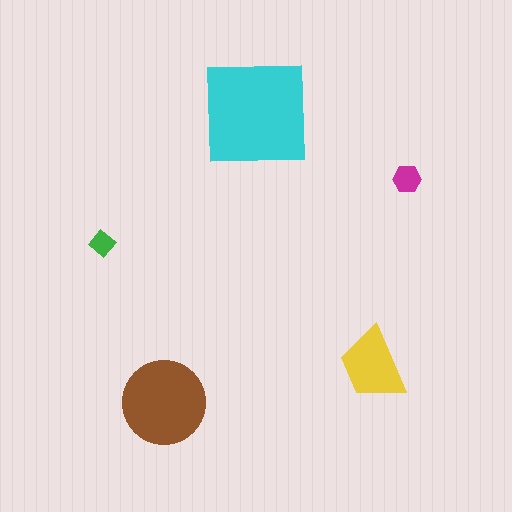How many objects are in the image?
There are 5 objects in the image.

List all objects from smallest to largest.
The green diamond, the magenta hexagon, the yellow trapezoid, the brown circle, the cyan square.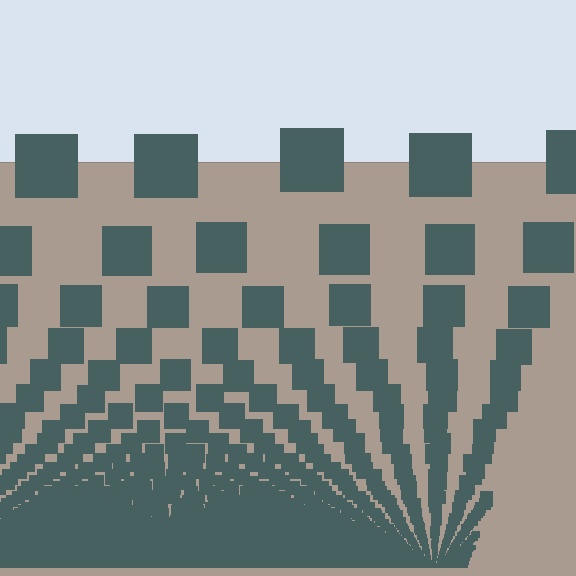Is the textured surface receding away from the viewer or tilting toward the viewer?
The surface appears to tilt toward the viewer. Texture elements get larger and sparser toward the top.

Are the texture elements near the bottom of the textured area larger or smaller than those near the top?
Smaller. The gradient is inverted — elements near the bottom are smaller and denser.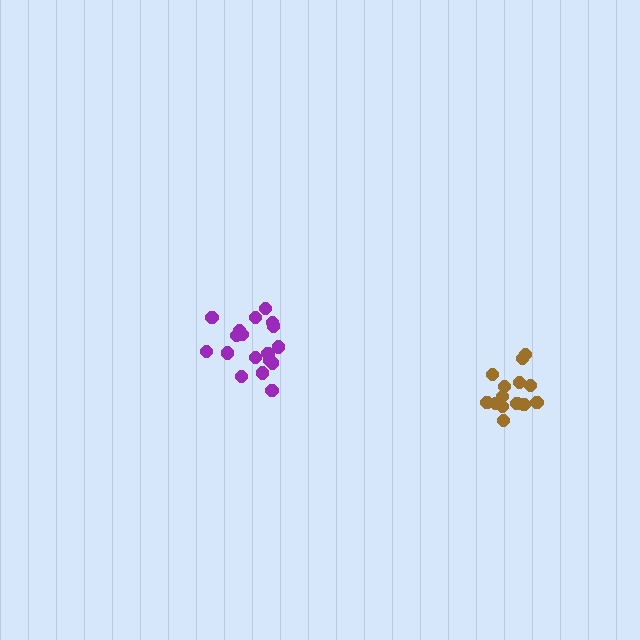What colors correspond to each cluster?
The clusters are colored: brown, purple.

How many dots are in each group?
Group 1: 14 dots, Group 2: 18 dots (32 total).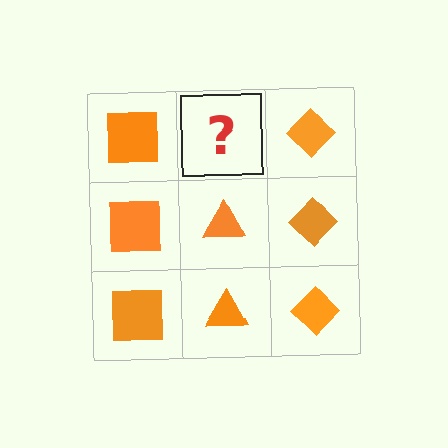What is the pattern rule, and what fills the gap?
The rule is that each column has a consistent shape. The gap should be filled with an orange triangle.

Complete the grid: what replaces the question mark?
The question mark should be replaced with an orange triangle.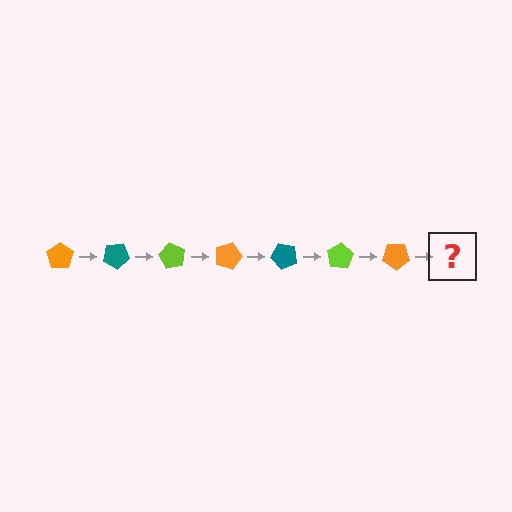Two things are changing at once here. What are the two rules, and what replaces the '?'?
The two rules are that it rotates 30 degrees each step and the color cycles through orange, teal, and lime. The '?' should be a teal pentagon, rotated 210 degrees from the start.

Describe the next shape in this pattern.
It should be a teal pentagon, rotated 210 degrees from the start.